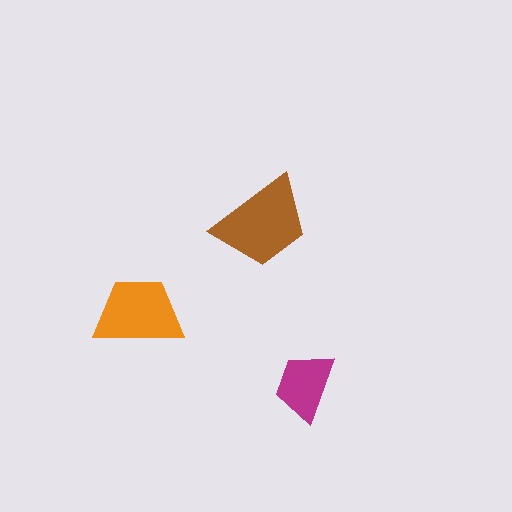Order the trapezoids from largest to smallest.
the brown one, the orange one, the magenta one.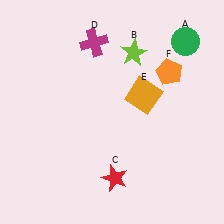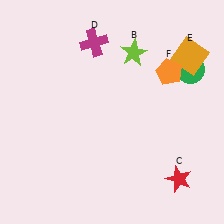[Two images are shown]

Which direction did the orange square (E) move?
The orange square (E) moved right.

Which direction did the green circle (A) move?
The green circle (A) moved down.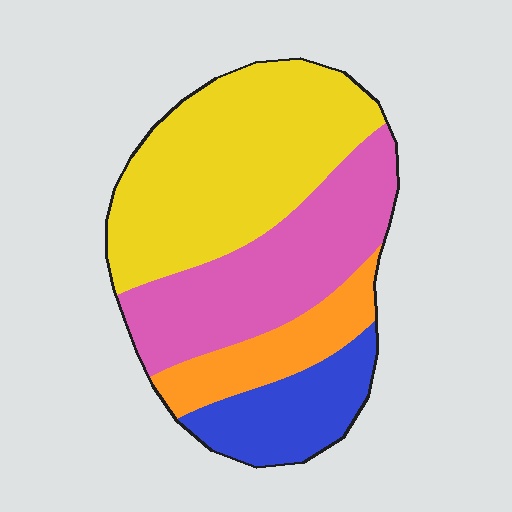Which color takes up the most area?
Yellow, at roughly 40%.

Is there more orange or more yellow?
Yellow.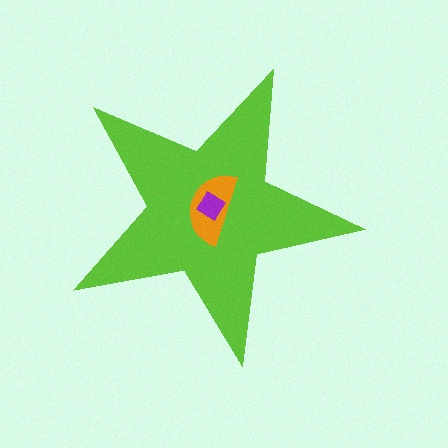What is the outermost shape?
The lime star.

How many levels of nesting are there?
3.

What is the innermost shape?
The purple diamond.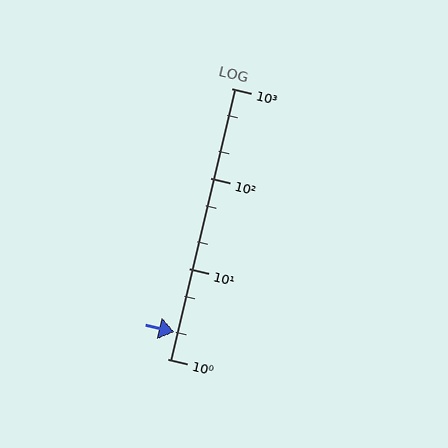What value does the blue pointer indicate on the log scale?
The pointer indicates approximately 2.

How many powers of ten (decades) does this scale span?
The scale spans 3 decades, from 1 to 1000.